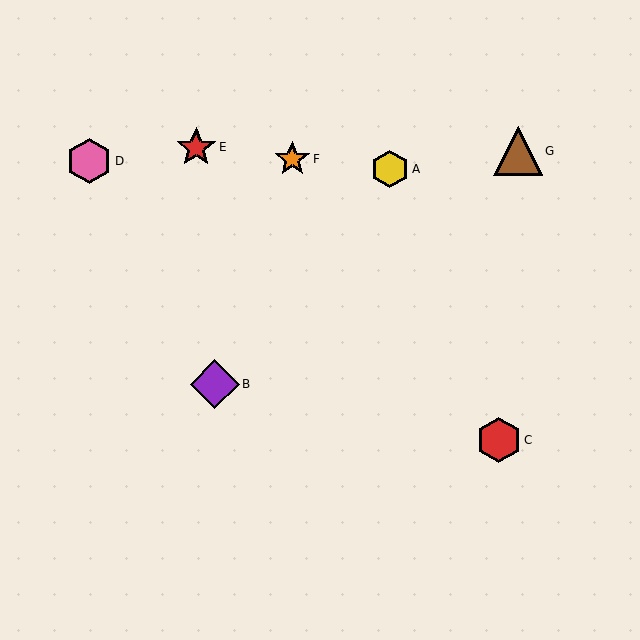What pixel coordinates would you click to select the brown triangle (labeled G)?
Click at (518, 151) to select the brown triangle G.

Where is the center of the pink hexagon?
The center of the pink hexagon is at (89, 161).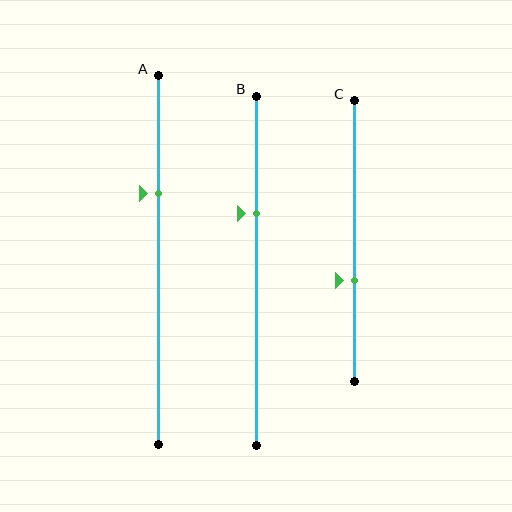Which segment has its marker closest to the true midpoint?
Segment C has its marker closest to the true midpoint.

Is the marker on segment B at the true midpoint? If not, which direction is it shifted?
No, the marker on segment B is shifted upward by about 17% of the segment length.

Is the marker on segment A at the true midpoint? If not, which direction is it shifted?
No, the marker on segment A is shifted upward by about 18% of the segment length.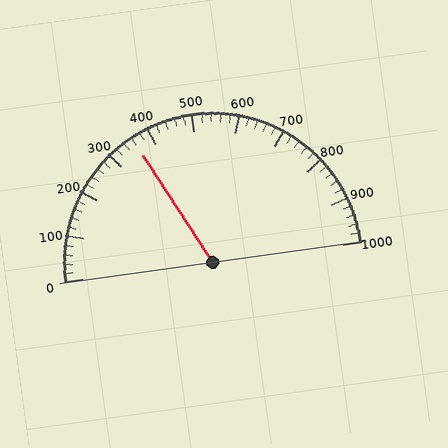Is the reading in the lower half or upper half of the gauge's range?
The reading is in the lower half of the range (0 to 1000).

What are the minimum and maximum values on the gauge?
The gauge ranges from 0 to 1000.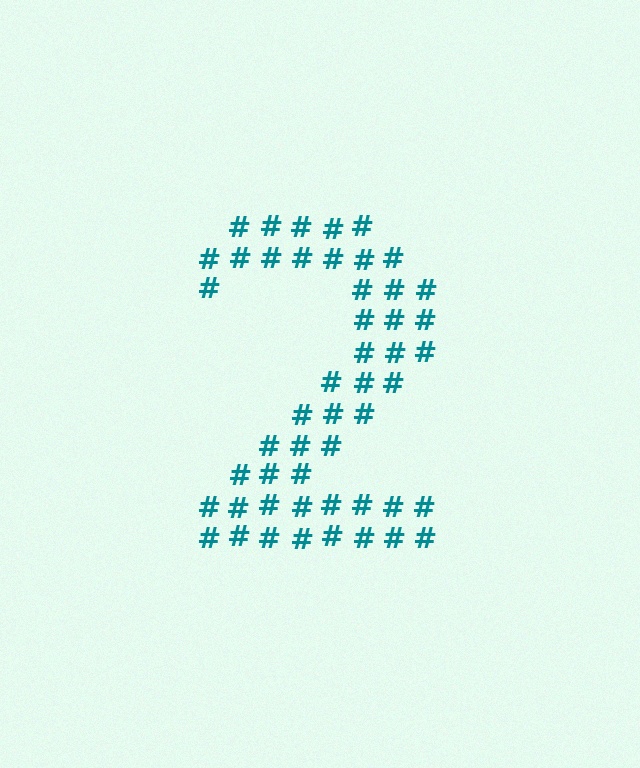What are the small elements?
The small elements are hash symbols.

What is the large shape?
The large shape is the digit 2.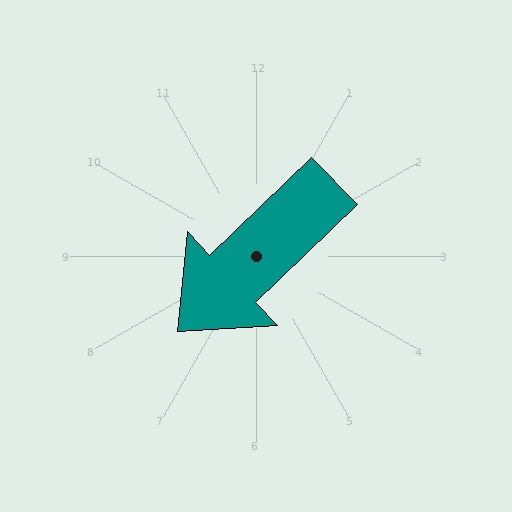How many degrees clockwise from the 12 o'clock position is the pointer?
Approximately 226 degrees.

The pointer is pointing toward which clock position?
Roughly 8 o'clock.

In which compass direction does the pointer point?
Southwest.